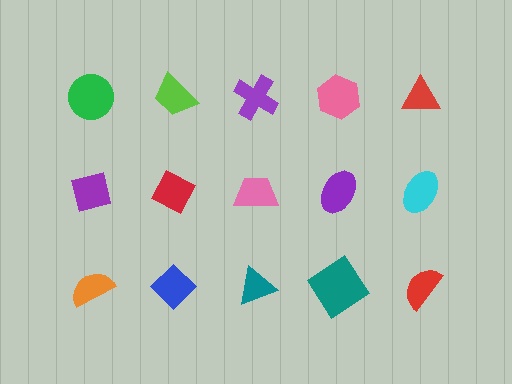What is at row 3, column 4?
A teal diamond.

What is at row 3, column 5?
A red semicircle.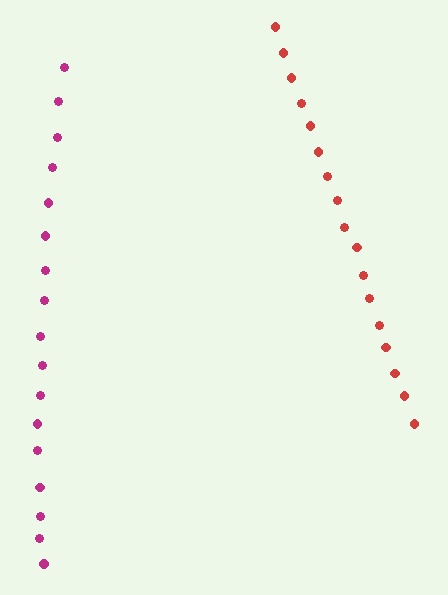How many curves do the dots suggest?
There are 2 distinct paths.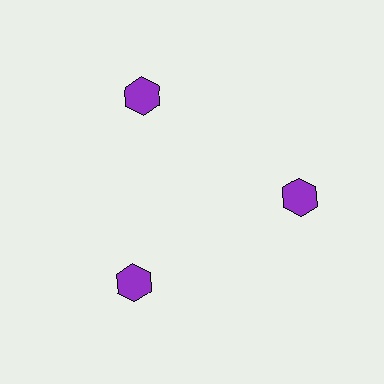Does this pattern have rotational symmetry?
Yes, this pattern has 3-fold rotational symmetry. It looks the same after rotating 120 degrees around the center.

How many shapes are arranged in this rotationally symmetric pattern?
There are 3 shapes, arranged in 3 groups of 1.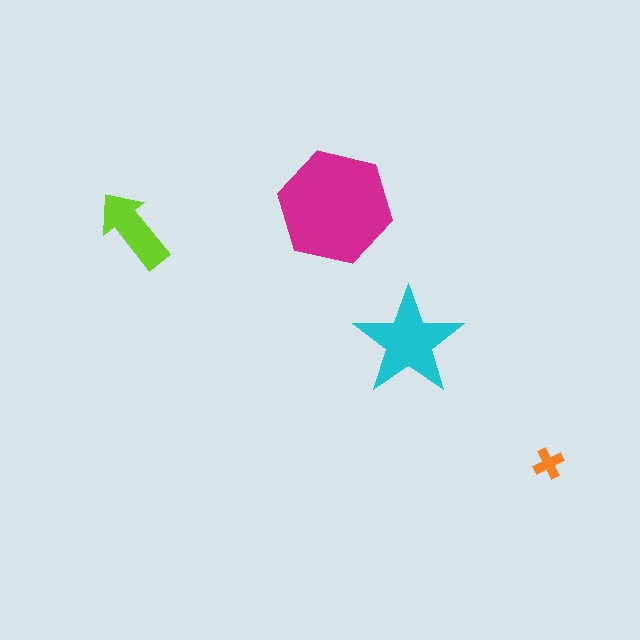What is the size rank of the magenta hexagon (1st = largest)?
1st.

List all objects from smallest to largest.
The orange cross, the lime arrow, the cyan star, the magenta hexagon.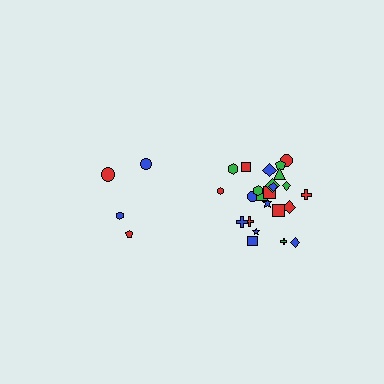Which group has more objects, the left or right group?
The right group.